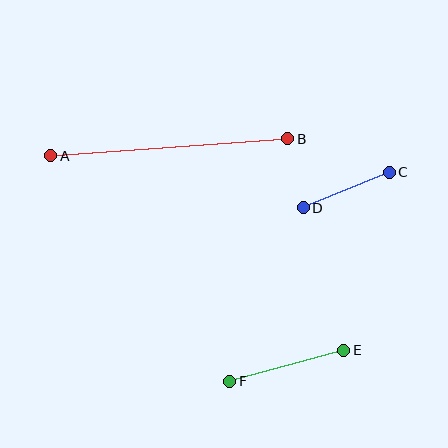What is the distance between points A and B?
The distance is approximately 238 pixels.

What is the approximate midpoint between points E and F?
The midpoint is at approximately (287, 366) pixels.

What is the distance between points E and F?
The distance is approximately 118 pixels.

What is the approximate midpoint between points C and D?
The midpoint is at approximately (346, 190) pixels.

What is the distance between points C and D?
The distance is approximately 93 pixels.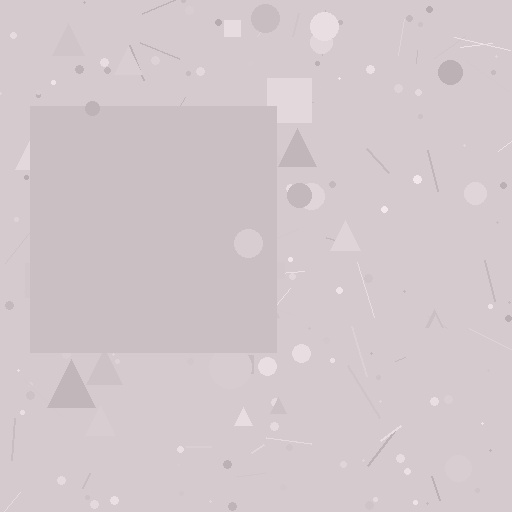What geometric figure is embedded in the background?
A square is embedded in the background.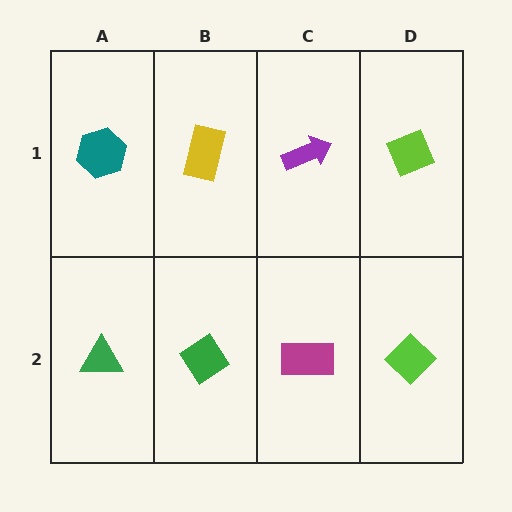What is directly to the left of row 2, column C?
A green diamond.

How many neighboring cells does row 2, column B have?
3.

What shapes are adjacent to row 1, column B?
A green diamond (row 2, column B), a teal hexagon (row 1, column A), a purple arrow (row 1, column C).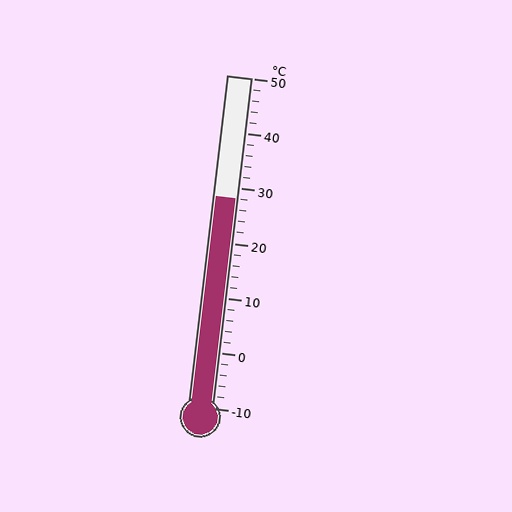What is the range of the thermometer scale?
The thermometer scale ranges from -10°C to 50°C.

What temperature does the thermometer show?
The thermometer shows approximately 28°C.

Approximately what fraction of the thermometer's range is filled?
The thermometer is filled to approximately 65% of its range.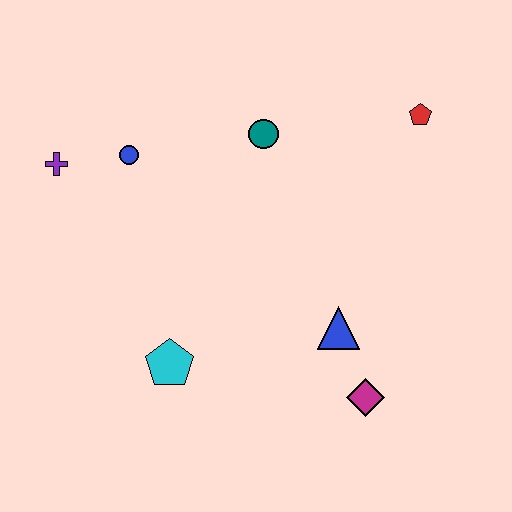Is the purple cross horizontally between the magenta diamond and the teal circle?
No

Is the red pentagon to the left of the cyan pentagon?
No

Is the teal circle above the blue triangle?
Yes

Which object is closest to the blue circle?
The purple cross is closest to the blue circle.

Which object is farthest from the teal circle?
The magenta diamond is farthest from the teal circle.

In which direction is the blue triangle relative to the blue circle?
The blue triangle is to the right of the blue circle.